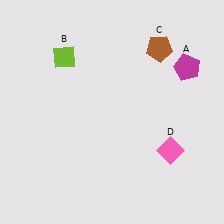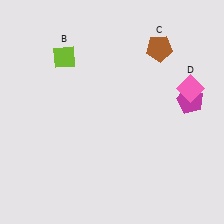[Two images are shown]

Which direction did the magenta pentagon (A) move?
The magenta pentagon (A) moved down.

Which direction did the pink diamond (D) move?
The pink diamond (D) moved up.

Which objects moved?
The objects that moved are: the magenta pentagon (A), the pink diamond (D).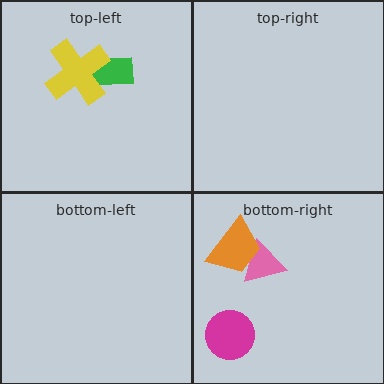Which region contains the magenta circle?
The bottom-right region.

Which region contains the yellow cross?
The top-left region.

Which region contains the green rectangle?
The top-left region.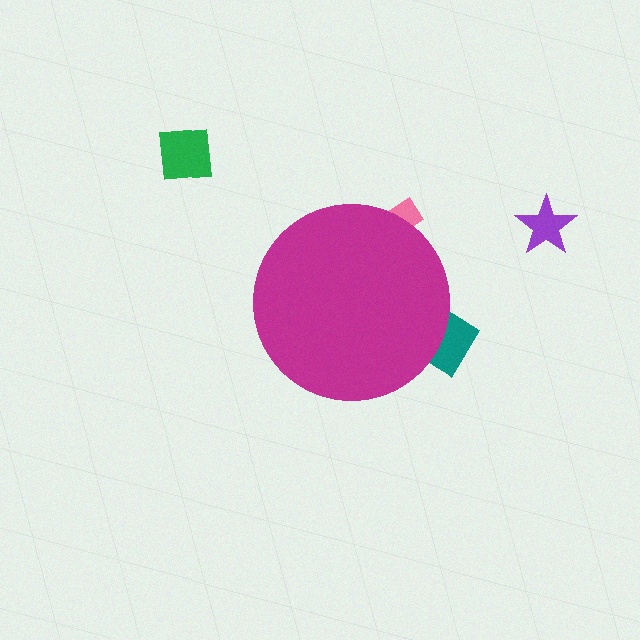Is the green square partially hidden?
No, the green square is fully visible.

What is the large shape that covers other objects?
A magenta circle.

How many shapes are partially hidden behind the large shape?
2 shapes are partially hidden.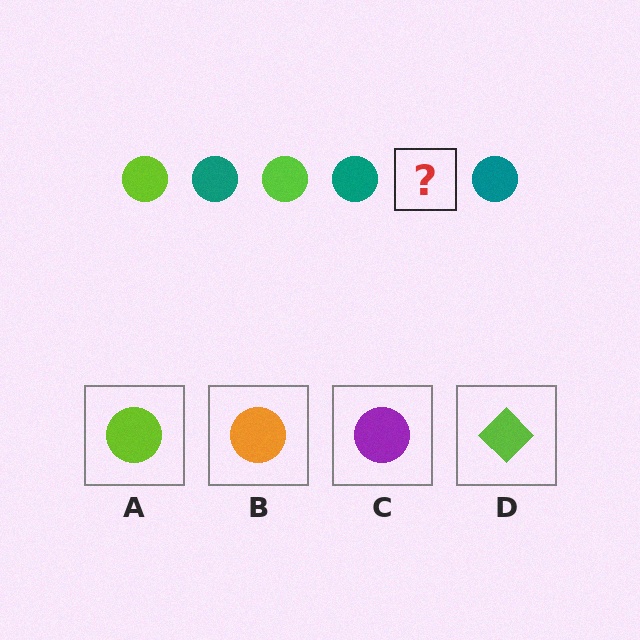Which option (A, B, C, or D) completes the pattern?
A.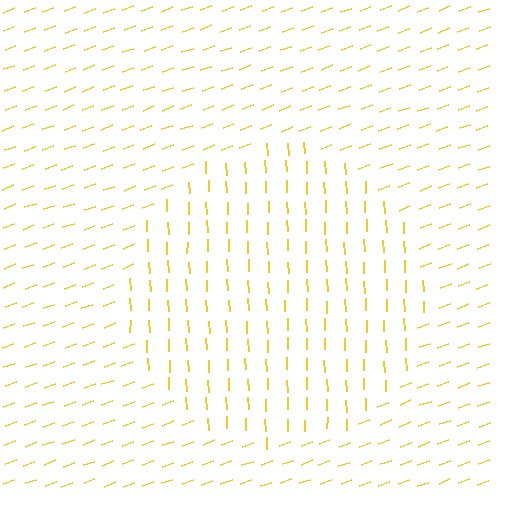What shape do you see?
I see a circle.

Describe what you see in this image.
The image is filled with small yellow line segments. A circle region in the image has lines oriented differently from the surrounding lines, creating a visible texture boundary.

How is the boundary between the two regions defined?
The boundary is defined purely by a change in line orientation (approximately 72 degrees difference). All lines are the same color and thickness.